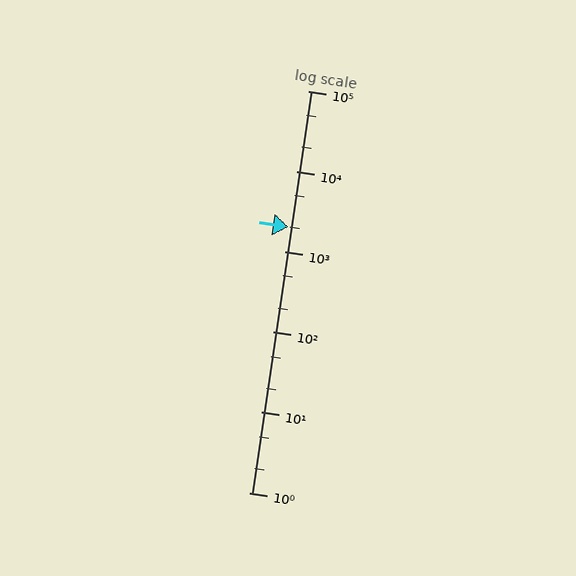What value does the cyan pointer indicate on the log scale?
The pointer indicates approximately 2000.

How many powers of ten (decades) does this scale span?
The scale spans 5 decades, from 1 to 100000.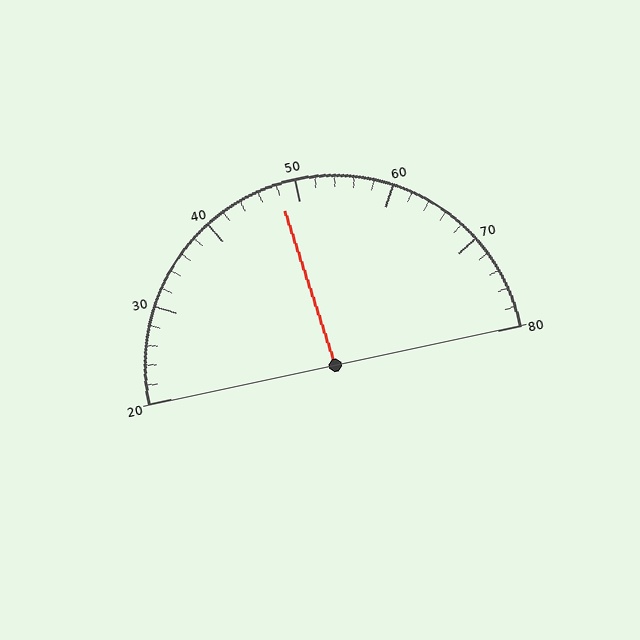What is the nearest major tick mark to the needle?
The nearest major tick mark is 50.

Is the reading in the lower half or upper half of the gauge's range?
The reading is in the lower half of the range (20 to 80).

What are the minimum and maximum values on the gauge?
The gauge ranges from 20 to 80.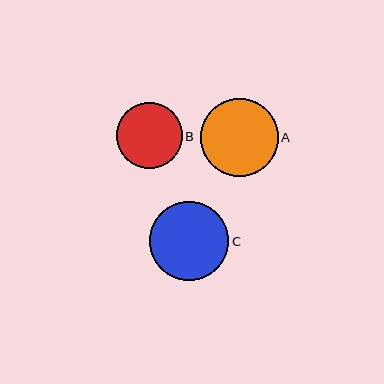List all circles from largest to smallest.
From largest to smallest: C, A, B.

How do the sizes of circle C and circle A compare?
Circle C and circle A are approximately the same size.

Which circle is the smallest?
Circle B is the smallest with a size of approximately 66 pixels.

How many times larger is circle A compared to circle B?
Circle A is approximately 1.2 times the size of circle B.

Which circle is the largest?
Circle C is the largest with a size of approximately 79 pixels.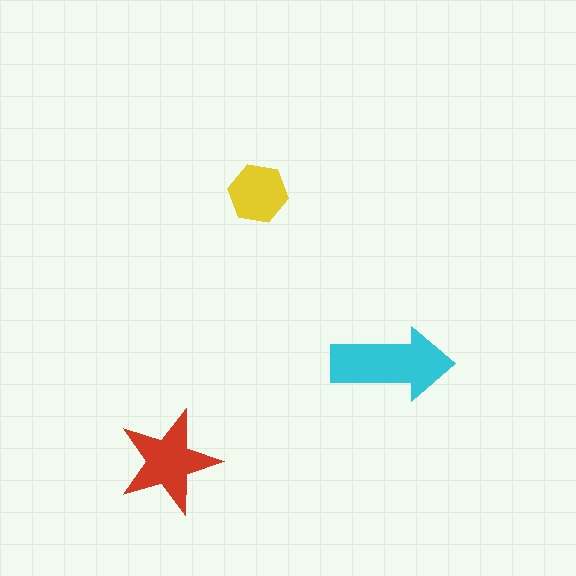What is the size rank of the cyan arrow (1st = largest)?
1st.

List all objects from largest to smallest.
The cyan arrow, the red star, the yellow hexagon.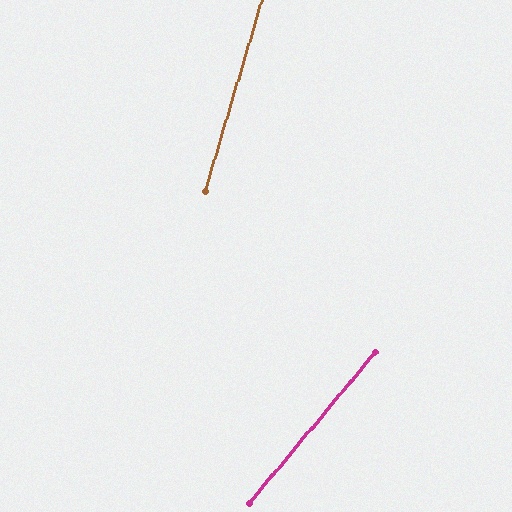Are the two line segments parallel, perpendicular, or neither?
Neither parallel nor perpendicular — they differ by about 24°.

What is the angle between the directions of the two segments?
Approximately 24 degrees.